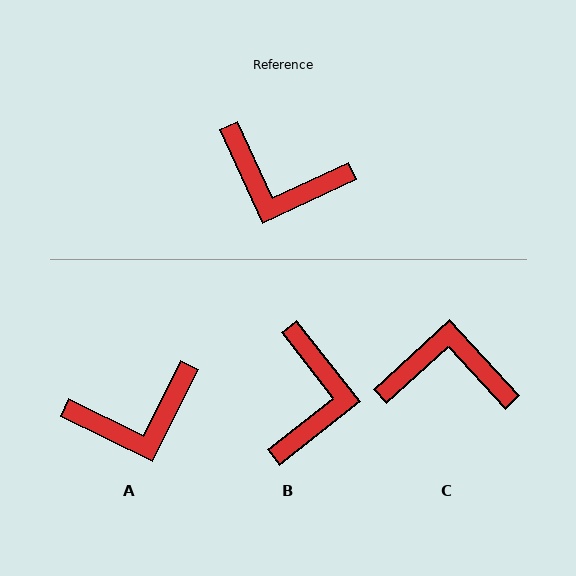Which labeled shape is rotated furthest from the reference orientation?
C, about 162 degrees away.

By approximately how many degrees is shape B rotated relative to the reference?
Approximately 103 degrees counter-clockwise.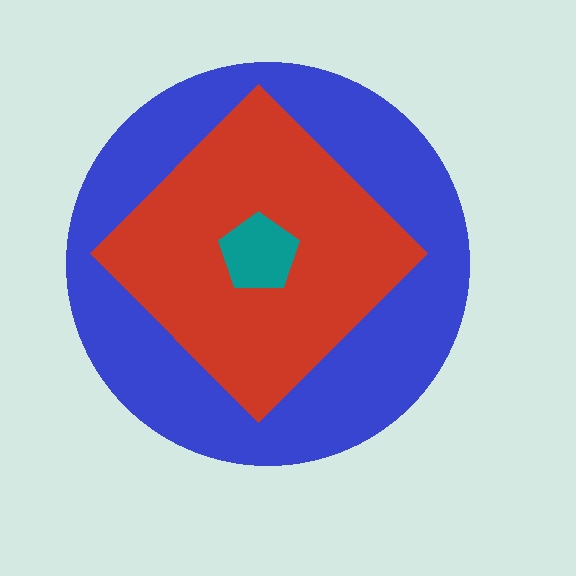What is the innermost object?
The teal pentagon.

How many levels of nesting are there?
3.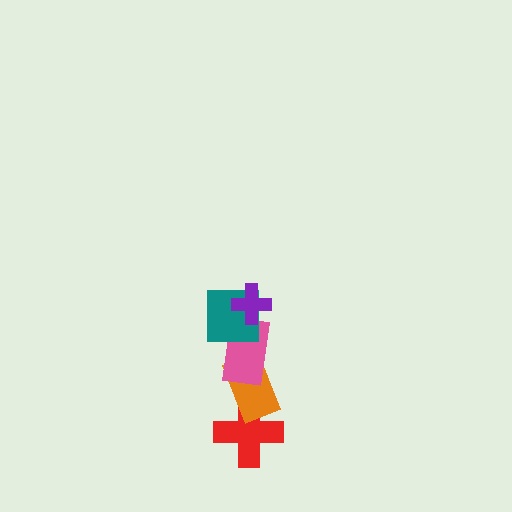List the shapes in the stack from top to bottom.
From top to bottom: the purple cross, the teal square, the pink rectangle, the orange rectangle, the red cross.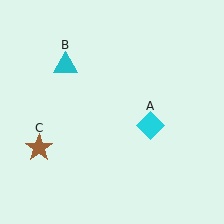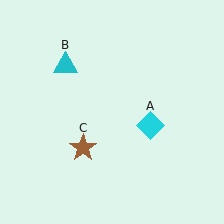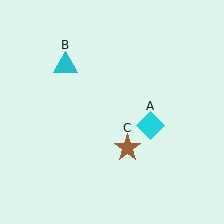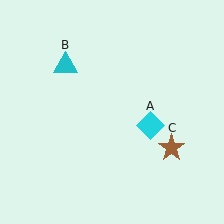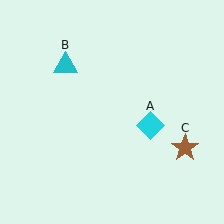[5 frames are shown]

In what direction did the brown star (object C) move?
The brown star (object C) moved right.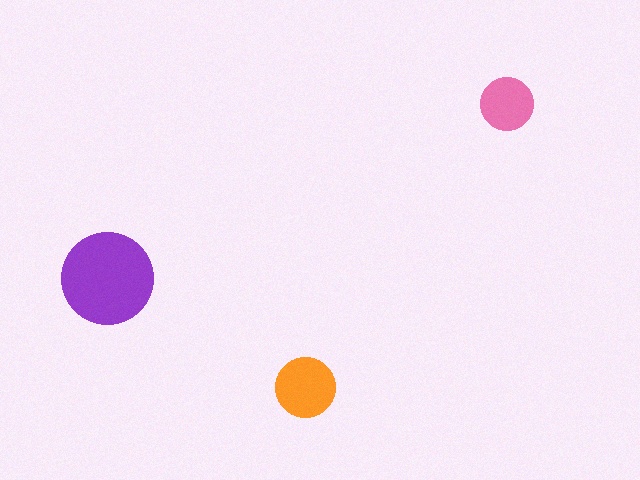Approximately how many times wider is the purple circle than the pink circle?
About 1.5 times wider.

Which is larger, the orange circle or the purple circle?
The purple one.